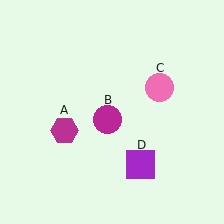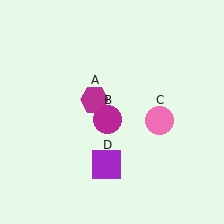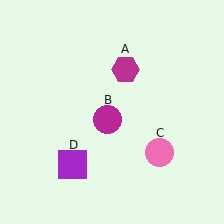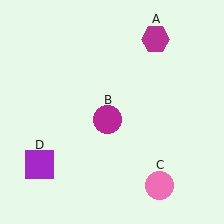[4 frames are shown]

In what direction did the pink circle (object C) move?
The pink circle (object C) moved down.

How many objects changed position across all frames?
3 objects changed position: magenta hexagon (object A), pink circle (object C), purple square (object D).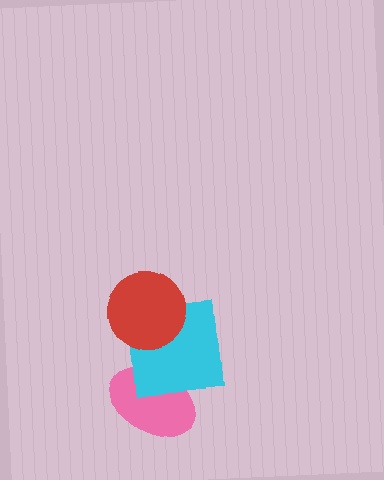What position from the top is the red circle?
The red circle is 1st from the top.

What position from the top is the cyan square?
The cyan square is 2nd from the top.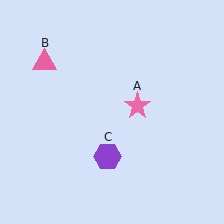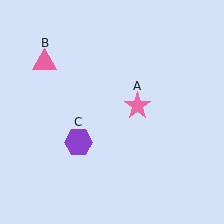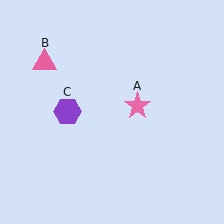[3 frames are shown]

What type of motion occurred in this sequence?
The purple hexagon (object C) rotated clockwise around the center of the scene.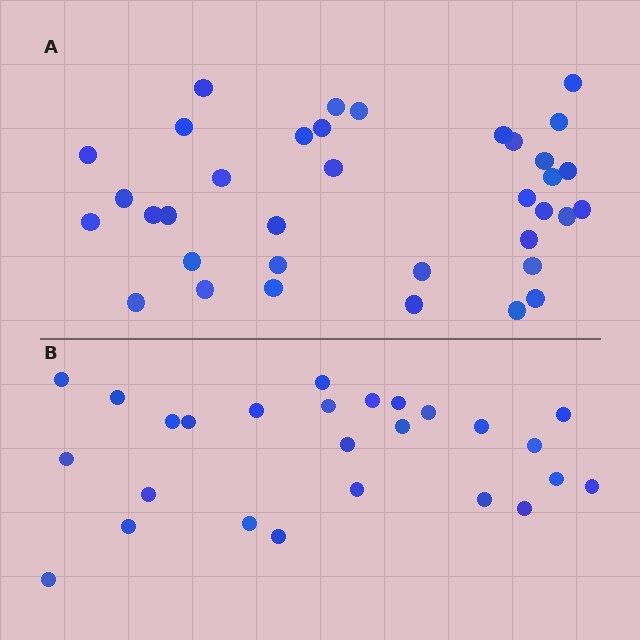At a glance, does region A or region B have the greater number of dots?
Region A (the top region) has more dots.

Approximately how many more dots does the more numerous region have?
Region A has roughly 10 or so more dots than region B.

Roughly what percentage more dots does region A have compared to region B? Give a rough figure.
About 40% more.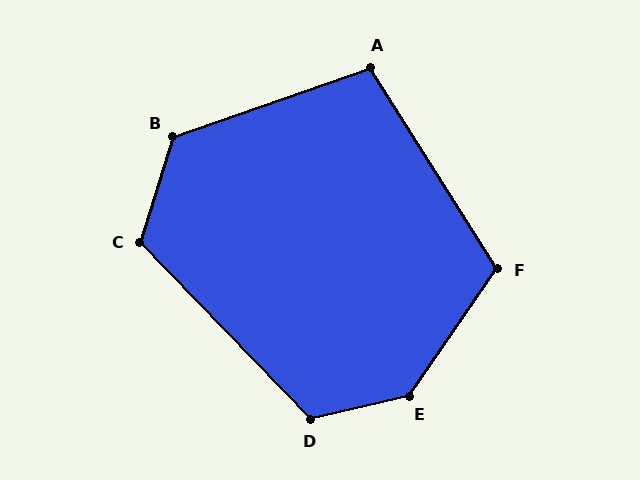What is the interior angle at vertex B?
Approximately 126 degrees (obtuse).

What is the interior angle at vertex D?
Approximately 121 degrees (obtuse).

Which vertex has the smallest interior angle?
A, at approximately 103 degrees.